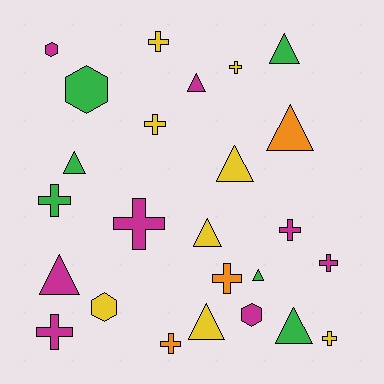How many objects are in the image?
There are 25 objects.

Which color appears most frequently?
Magenta, with 8 objects.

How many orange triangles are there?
There is 1 orange triangle.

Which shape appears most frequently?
Cross, with 11 objects.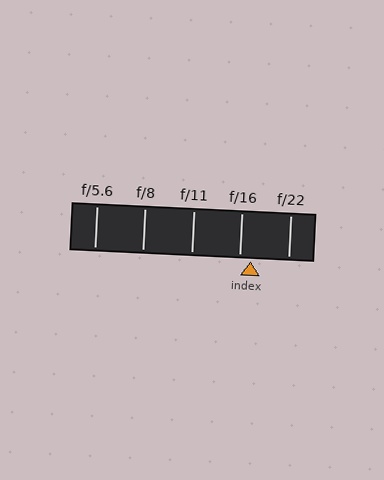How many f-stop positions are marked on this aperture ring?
There are 5 f-stop positions marked.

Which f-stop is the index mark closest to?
The index mark is closest to f/16.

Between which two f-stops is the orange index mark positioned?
The index mark is between f/16 and f/22.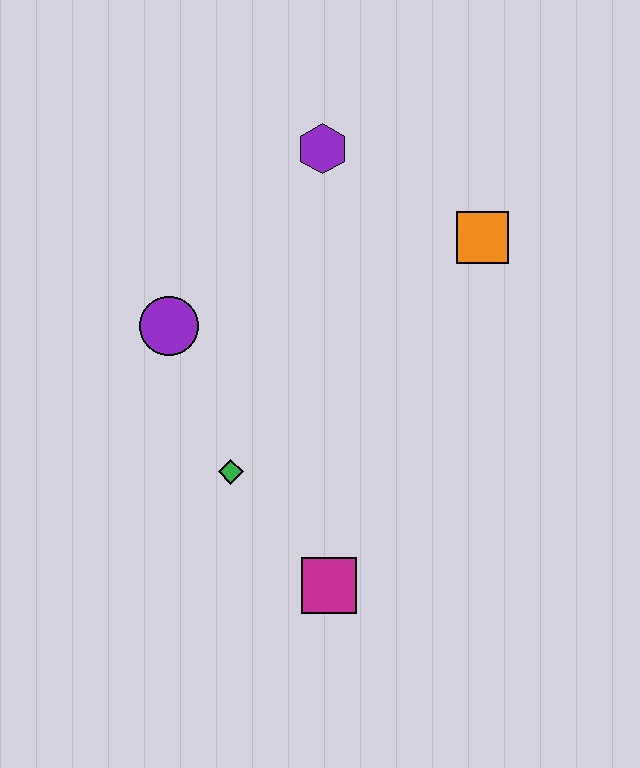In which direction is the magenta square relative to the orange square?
The magenta square is below the orange square.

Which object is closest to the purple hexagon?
The orange square is closest to the purple hexagon.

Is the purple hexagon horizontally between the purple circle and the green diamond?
No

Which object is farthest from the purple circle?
The orange square is farthest from the purple circle.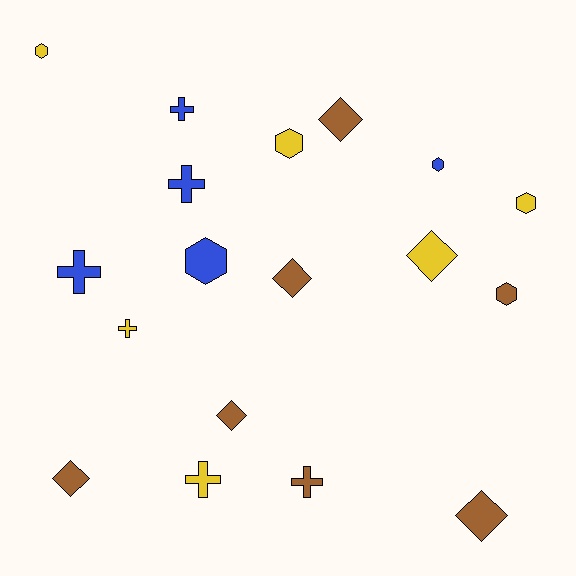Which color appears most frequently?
Brown, with 7 objects.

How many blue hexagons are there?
There are 2 blue hexagons.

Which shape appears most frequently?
Diamond, with 6 objects.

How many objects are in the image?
There are 18 objects.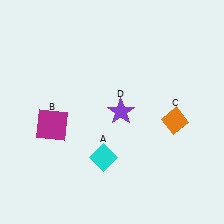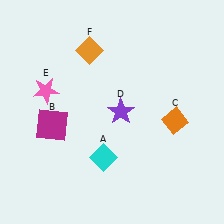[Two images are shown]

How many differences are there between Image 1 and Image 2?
There are 2 differences between the two images.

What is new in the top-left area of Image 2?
A pink star (E) was added in the top-left area of Image 2.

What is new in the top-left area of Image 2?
An orange diamond (F) was added in the top-left area of Image 2.